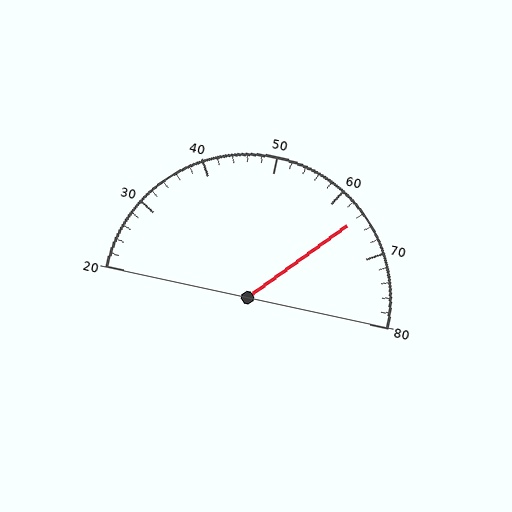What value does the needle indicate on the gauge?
The needle indicates approximately 64.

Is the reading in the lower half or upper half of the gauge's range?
The reading is in the upper half of the range (20 to 80).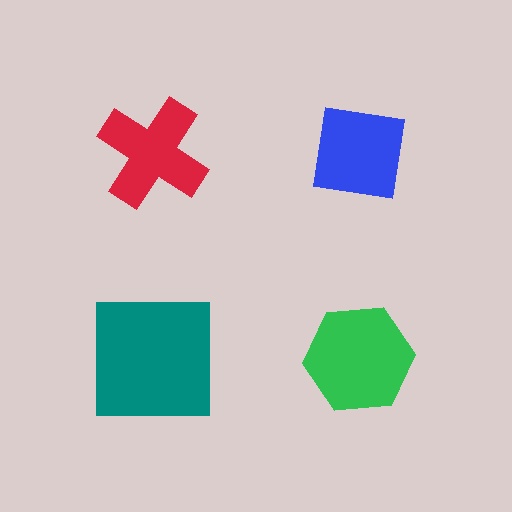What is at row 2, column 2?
A green hexagon.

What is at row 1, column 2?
A blue square.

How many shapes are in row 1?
2 shapes.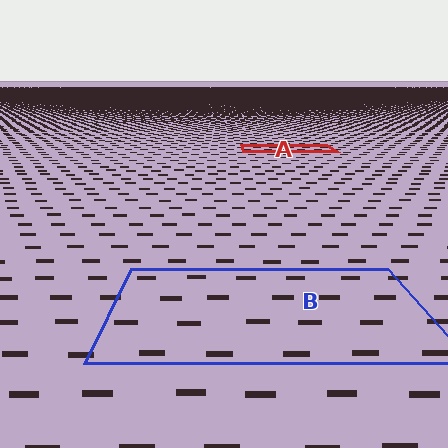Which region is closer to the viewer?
Region B is closer. The texture elements there are larger and more spread out.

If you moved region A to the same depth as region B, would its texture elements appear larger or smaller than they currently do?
They would appear larger. At a closer depth, the same texture elements are projected at a bigger on-screen size.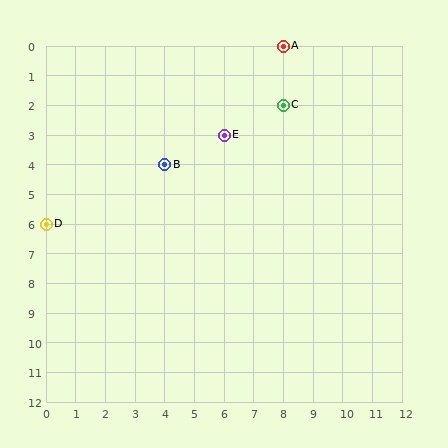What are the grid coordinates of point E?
Point E is at grid coordinates (6, 3).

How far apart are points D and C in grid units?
Points D and C are 8 columns and 4 rows apart (about 8.9 grid units diagonally).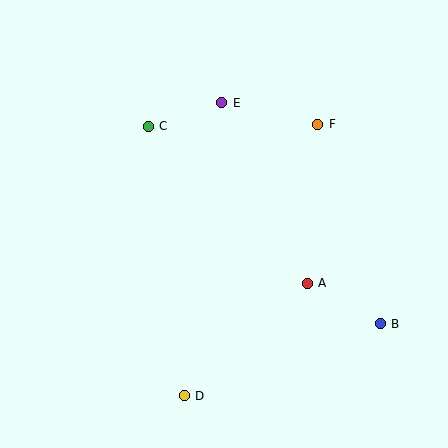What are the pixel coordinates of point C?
Point C is at (148, 126).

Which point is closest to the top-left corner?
Point C is closest to the top-left corner.